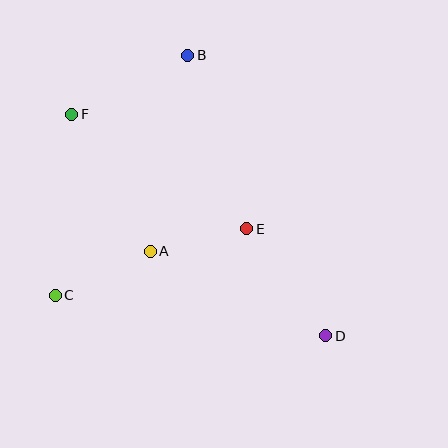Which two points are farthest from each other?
Points D and F are farthest from each other.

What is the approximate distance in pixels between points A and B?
The distance between A and B is approximately 200 pixels.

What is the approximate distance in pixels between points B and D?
The distance between B and D is approximately 313 pixels.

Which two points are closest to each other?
Points A and E are closest to each other.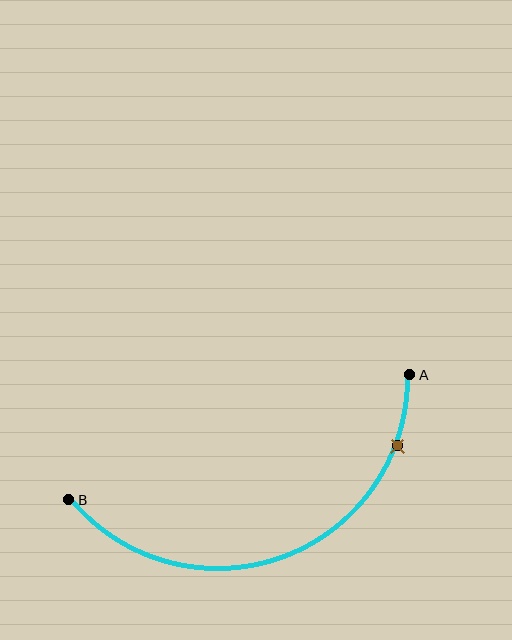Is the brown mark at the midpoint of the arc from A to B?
No. The brown mark lies on the arc but is closer to endpoint A. The arc midpoint would be at the point on the curve equidistant along the arc from both A and B.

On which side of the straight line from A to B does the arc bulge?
The arc bulges below the straight line connecting A and B.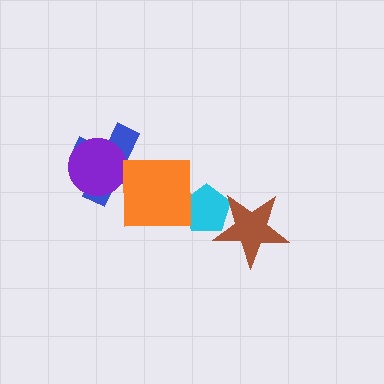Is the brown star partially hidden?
No, no other shape covers it.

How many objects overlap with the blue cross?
2 objects overlap with the blue cross.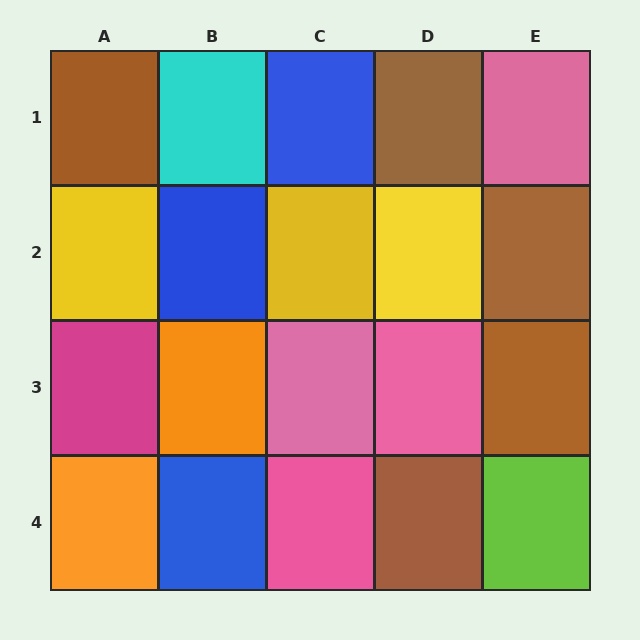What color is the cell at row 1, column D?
Brown.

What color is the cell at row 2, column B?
Blue.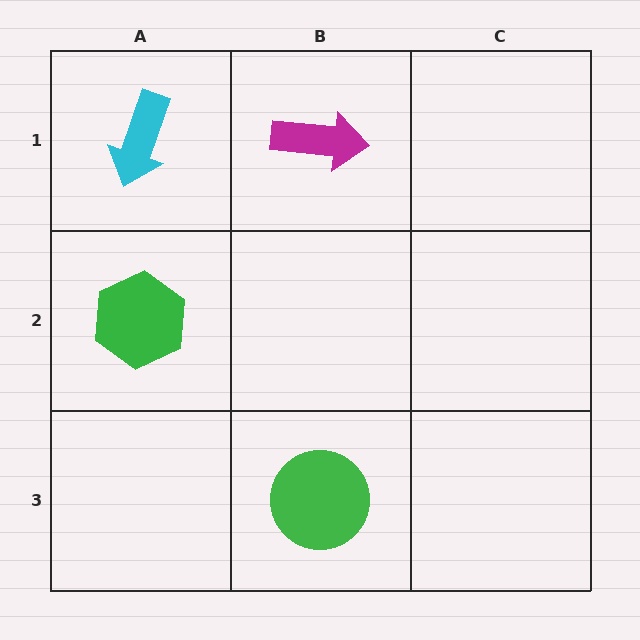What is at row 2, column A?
A green hexagon.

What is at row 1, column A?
A cyan arrow.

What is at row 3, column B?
A green circle.